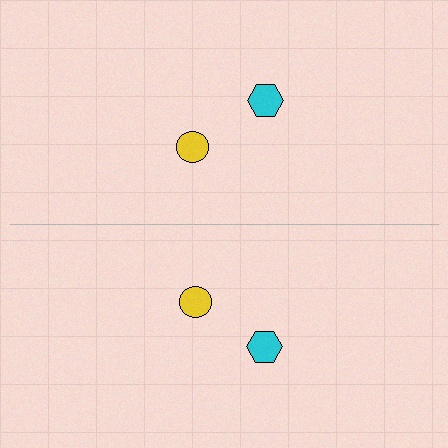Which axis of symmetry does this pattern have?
The pattern has a horizontal axis of symmetry running through the center of the image.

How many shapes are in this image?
There are 4 shapes in this image.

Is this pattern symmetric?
Yes, this pattern has bilateral (reflection) symmetry.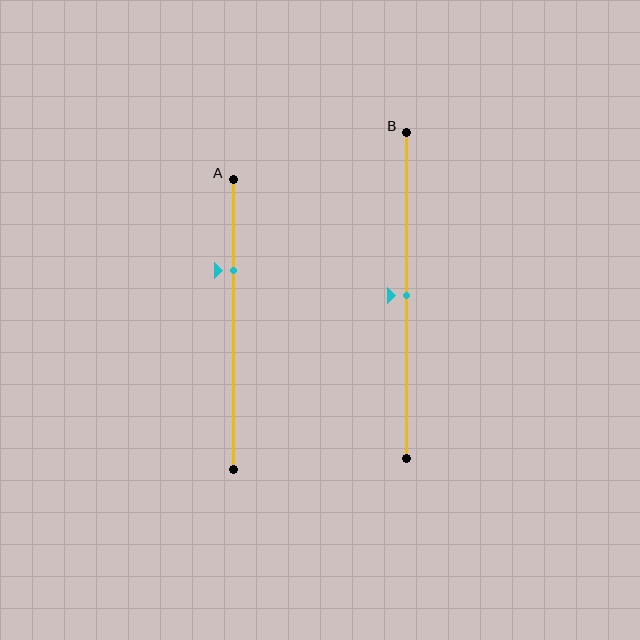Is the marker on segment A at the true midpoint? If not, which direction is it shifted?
No, the marker on segment A is shifted upward by about 19% of the segment length.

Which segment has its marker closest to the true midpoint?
Segment B has its marker closest to the true midpoint.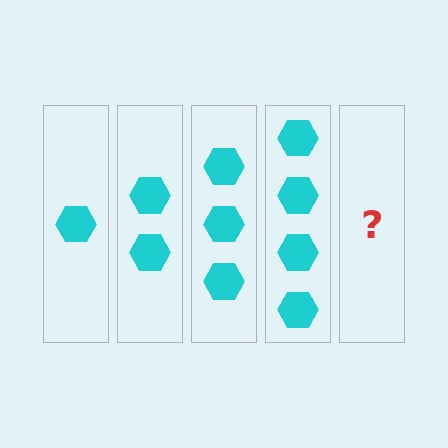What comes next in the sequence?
The next element should be 5 hexagons.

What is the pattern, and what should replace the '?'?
The pattern is that each step adds one more hexagon. The '?' should be 5 hexagons.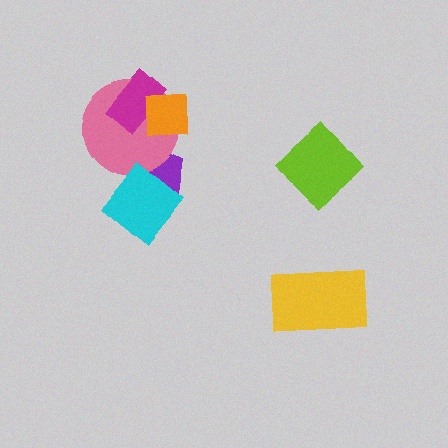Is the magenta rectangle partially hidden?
Yes, it is partially covered by another shape.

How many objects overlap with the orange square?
2 objects overlap with the orange square.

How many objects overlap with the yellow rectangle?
0 objects overlap with the yellow rectangle.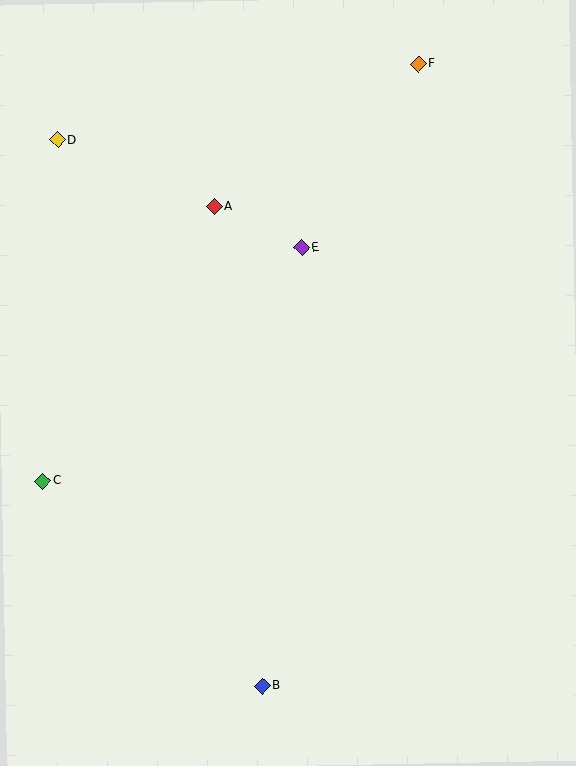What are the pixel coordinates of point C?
Point C is at (42, 481).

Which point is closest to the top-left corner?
Point D is closest to the top-left corner.